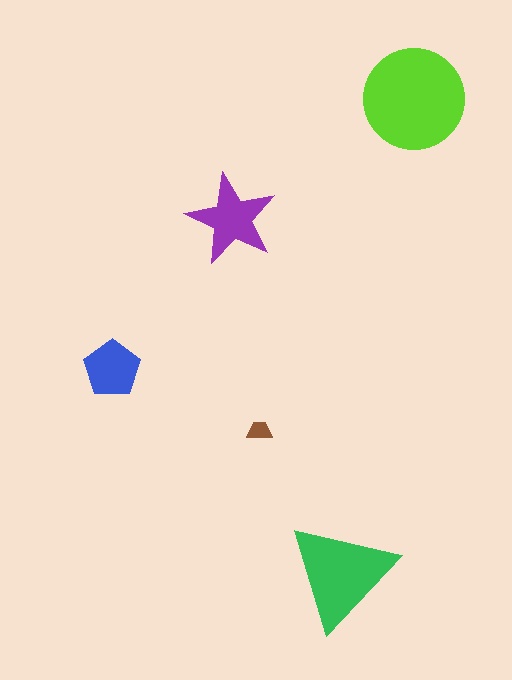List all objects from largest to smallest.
The lime circle, the green triangle, the purple star, the blue pentagon, the brown trapezoid.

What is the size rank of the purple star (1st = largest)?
3rd.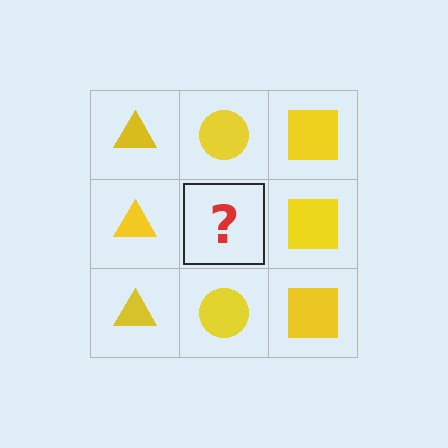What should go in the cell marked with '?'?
The missing cell should contain a yellow circle.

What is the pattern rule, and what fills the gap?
The rule is that each column has a consistent shape. The gap should be filled with a yellow circle.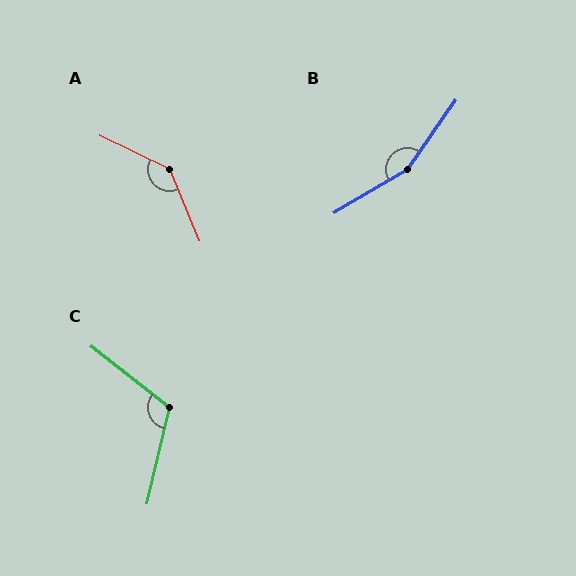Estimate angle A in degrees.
Approximately 138 degrees.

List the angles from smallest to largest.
C (115°), A (138°), B (156°).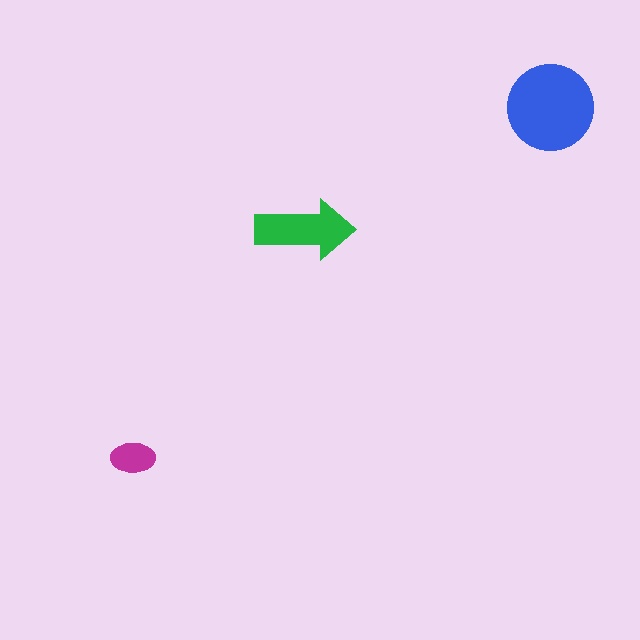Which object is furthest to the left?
The magenta ellipse is leftmost.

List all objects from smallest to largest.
The magenta ellipse, the green arrow, the blue circle.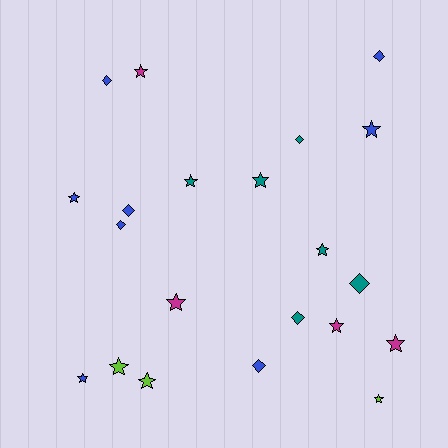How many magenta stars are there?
There are 4 magenta stars.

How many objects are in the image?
There are 21 objects.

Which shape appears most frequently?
Star, with 13 objects.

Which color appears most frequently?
Blue, with 8 objects.